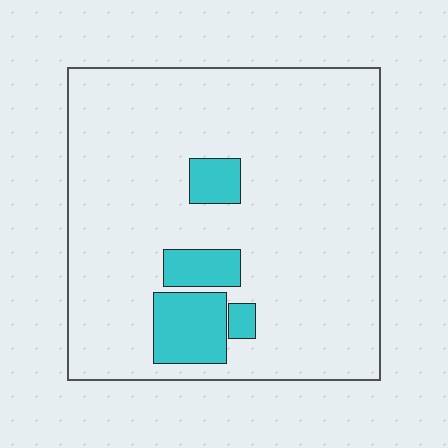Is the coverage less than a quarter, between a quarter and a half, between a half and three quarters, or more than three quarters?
Less than a quarter.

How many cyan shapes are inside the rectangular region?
4.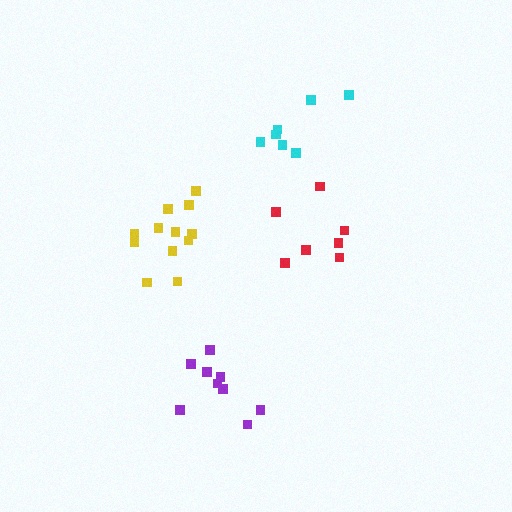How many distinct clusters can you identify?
There are 4 distinct clusters.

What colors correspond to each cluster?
The clusters are colored: purple, cyan, red, yellow.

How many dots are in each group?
Group 1: 9 dots, Group 2: 7 dots, Group 3: 7 dots, Group 4: 12 dots (35 total).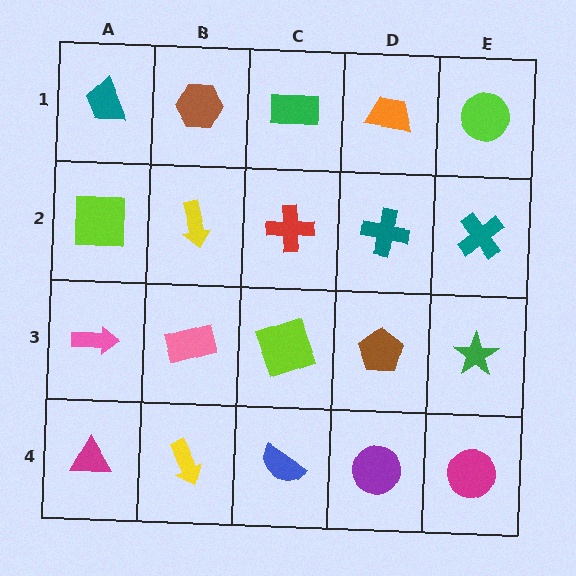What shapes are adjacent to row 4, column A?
A pink arrow (row 3, column A), a yellow arrow (row 4, column B).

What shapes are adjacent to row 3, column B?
A yellow arrow (row 2, column B), a yellow arrow (row 4, column B), a pink arrow (row 3, column A), a lime square (row 3, column C).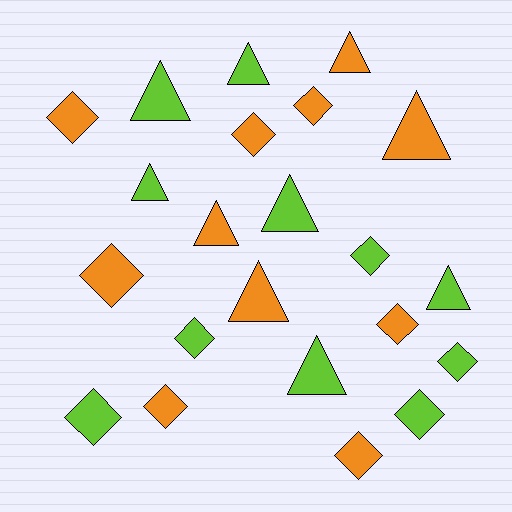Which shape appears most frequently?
Diamond, with 12 objects.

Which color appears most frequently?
Lime, with 11 objects.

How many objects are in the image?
There are 22 objects.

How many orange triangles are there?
There are 4 orange triangles.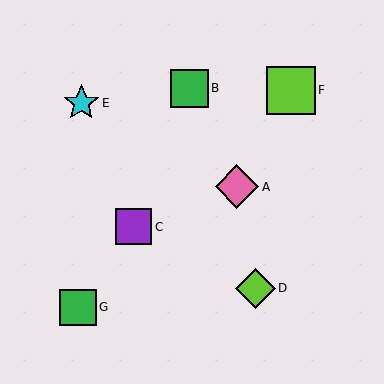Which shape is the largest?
The lime square (labeled F) is the largest.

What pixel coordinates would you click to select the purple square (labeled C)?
Click at (134, 227) to select the purple square C.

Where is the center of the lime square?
The center of the lime square is at (291, 90).